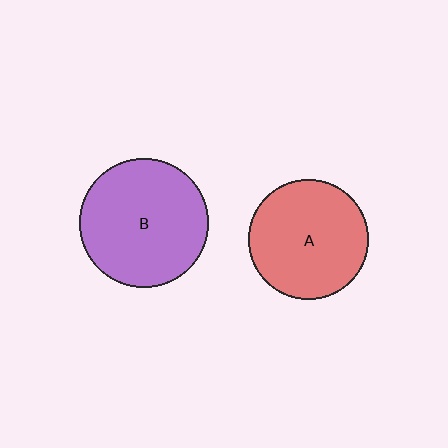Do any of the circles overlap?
No, none of the circles overlap.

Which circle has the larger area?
Circle B (purple).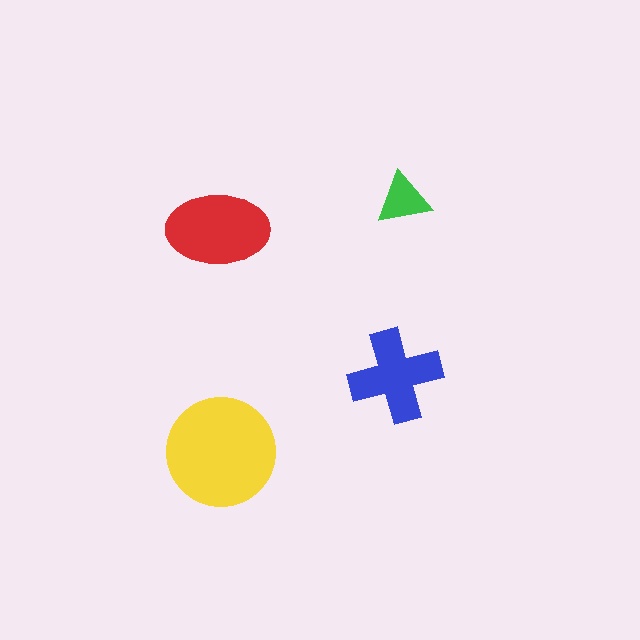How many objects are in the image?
There are 4 objects in the image.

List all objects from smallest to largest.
The green triangle, the blue cross, the red ellipse, the yellow circle.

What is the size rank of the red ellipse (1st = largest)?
2nd.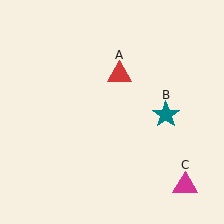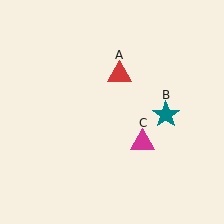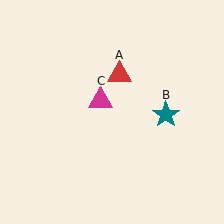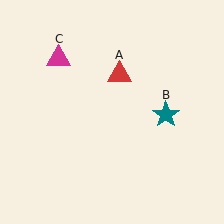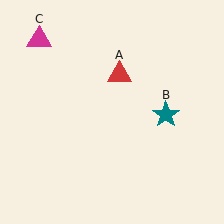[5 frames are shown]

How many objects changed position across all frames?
1 object changed position: magenta triangle (object C).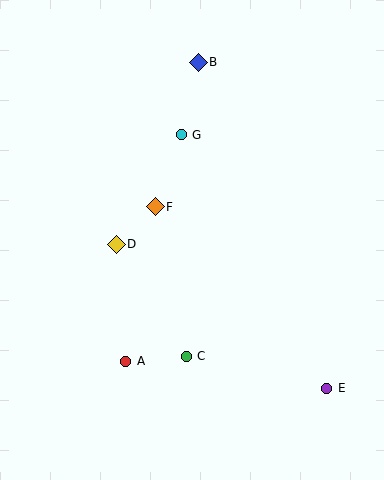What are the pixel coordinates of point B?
Point B is at (198, 62).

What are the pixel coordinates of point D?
Point D is at (116, 244).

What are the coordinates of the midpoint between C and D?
The midpoint between C and D is at (151, 300).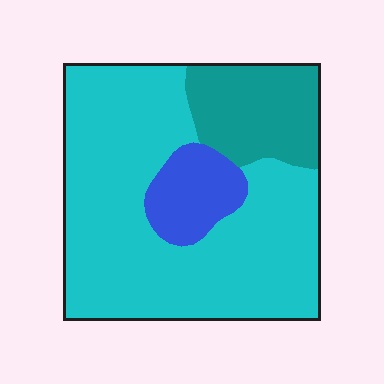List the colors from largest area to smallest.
From largest to smallest: cyan, teal, blue.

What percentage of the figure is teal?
Teal takes up between a sixth and a third of the figure.